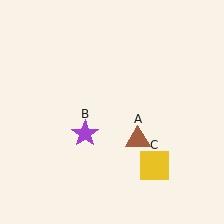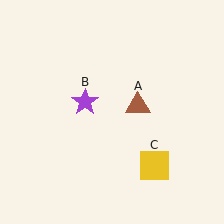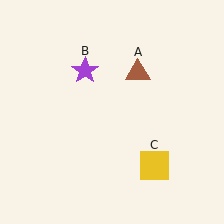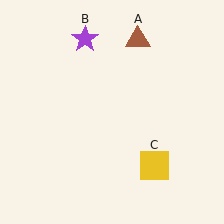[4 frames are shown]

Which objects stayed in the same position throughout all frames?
Yellow square (object C) remained stationary.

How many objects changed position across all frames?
2 objects changed position: brown triangle (object A), purple star (object B).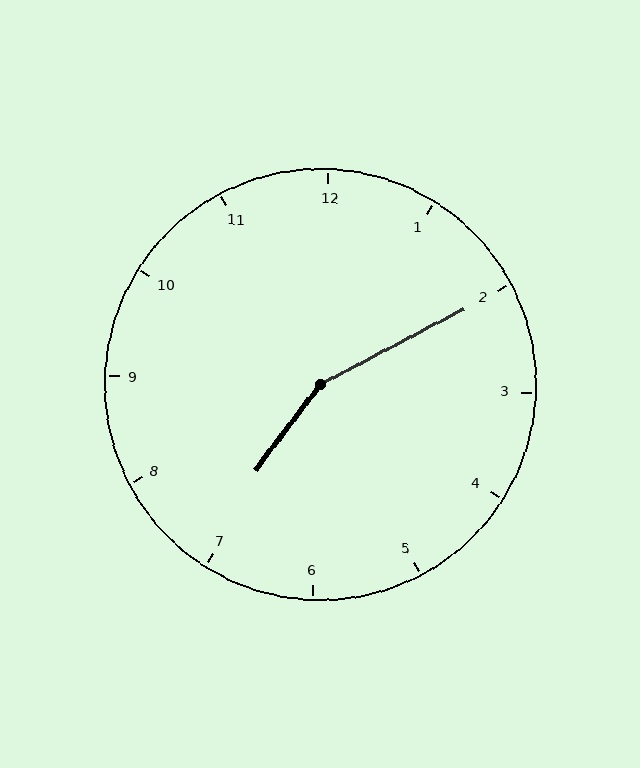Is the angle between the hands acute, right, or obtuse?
It is obtuse.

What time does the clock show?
7:10.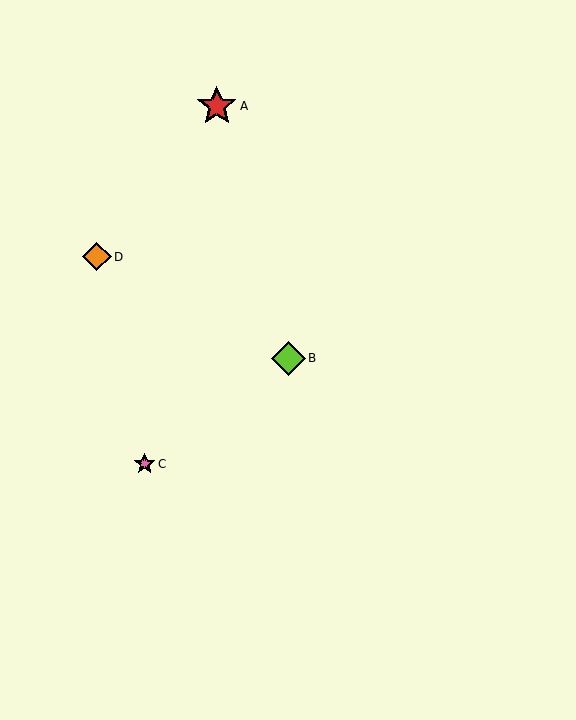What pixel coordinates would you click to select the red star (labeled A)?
Click at (217, 106) to select the red star A.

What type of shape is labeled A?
Shape A is a red star.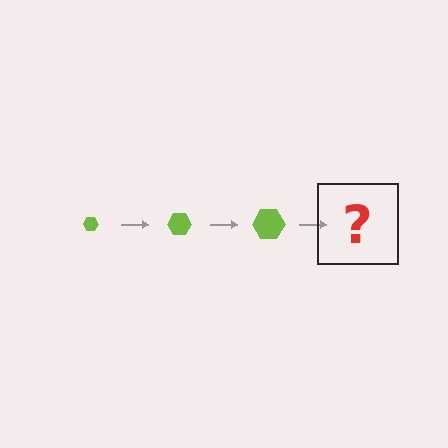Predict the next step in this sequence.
The next step is a lime hexagon, larger than the previous one.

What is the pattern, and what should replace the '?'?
The pattern is that the hexagon gets progressively larger each step. The '?' should be a lime hexagon, larger than the previous one.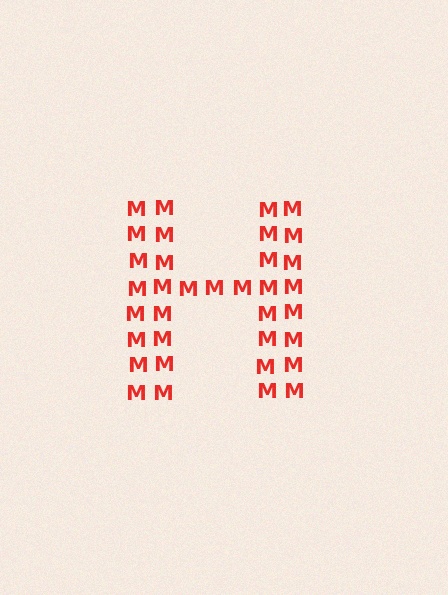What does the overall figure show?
The overall figure shows the letter H.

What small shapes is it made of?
It is made of small letter M's.